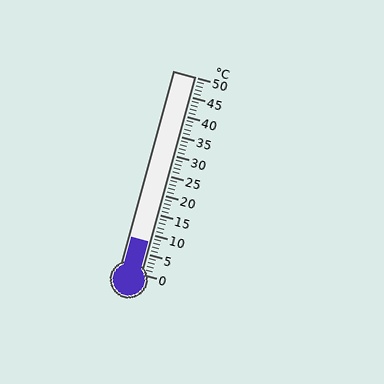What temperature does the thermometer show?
The thermometer shows approximately 8°C.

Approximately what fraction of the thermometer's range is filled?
The thermometer is filled to approximately 15% of its range.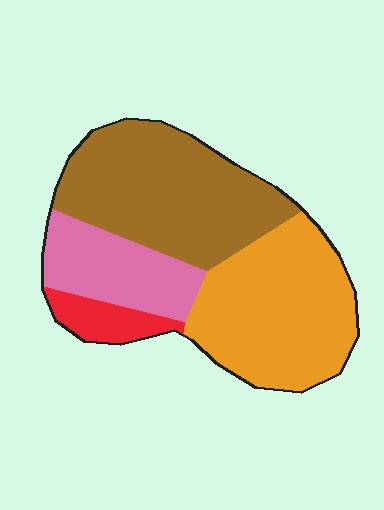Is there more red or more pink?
Pink.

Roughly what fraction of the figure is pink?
Pink takes up about one sixth (1/6) of the figure.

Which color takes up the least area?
Red, at roughly 5%.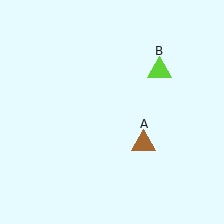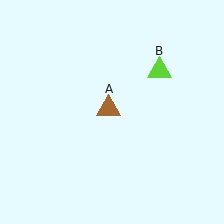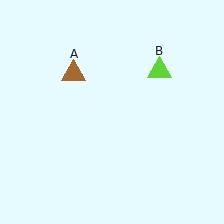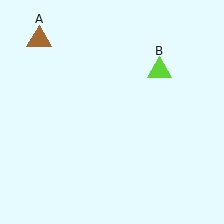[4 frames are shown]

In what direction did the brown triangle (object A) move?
The brown triangle (object A) moved up and to the left.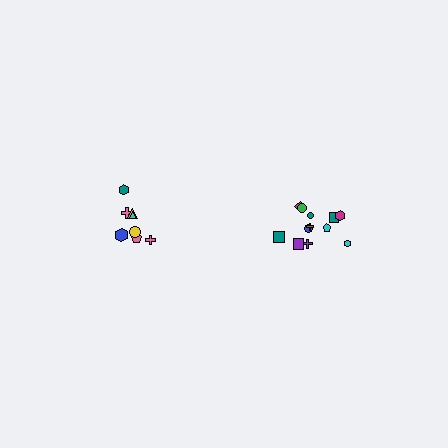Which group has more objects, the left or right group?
The right group.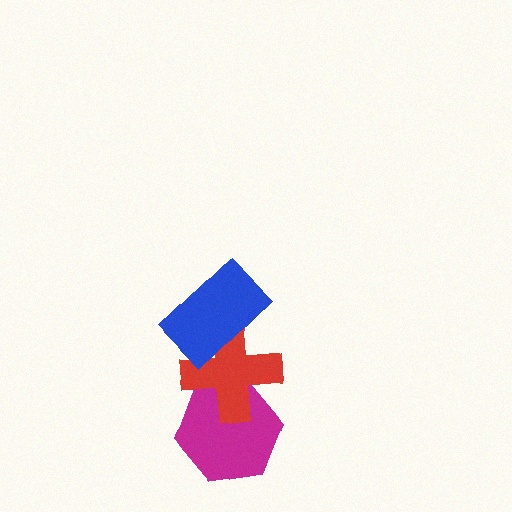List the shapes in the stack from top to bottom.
From top to bottom: the blue rectangle, the red cross, the magenta hexagon.